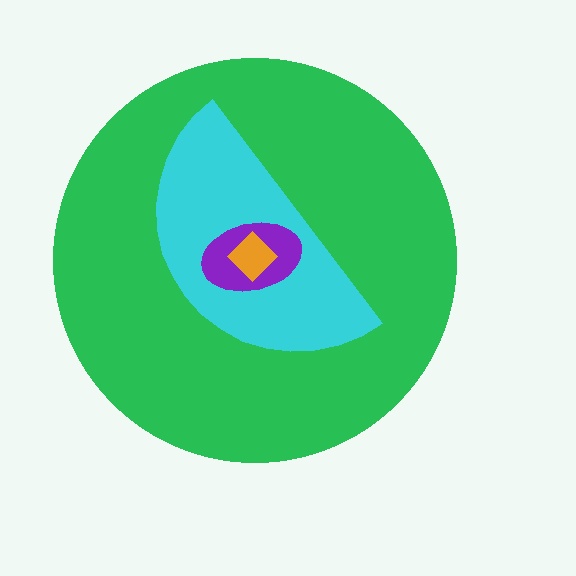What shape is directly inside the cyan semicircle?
The purple ellipse.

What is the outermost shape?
The green circle.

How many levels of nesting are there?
4.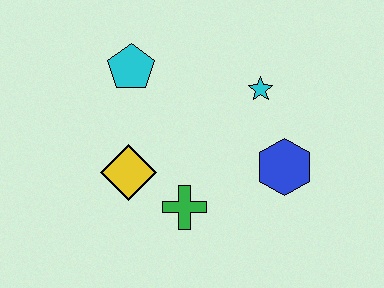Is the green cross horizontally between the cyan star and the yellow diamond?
Yes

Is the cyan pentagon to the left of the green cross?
Yes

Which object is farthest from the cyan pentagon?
The blue hexagon is farthest from the cyan pentagon.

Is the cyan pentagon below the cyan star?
No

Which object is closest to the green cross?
The yellow diamond is closest to the green cross.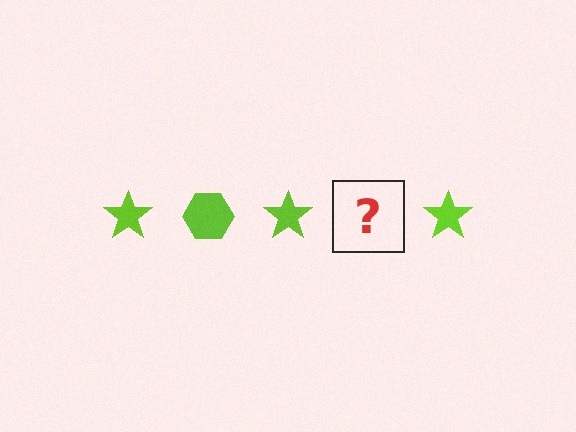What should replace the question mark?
The question mark should be replaced with a lime hexagon.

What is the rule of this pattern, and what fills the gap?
The rule is that the pattern cycles through star, hexagon shapes in lime. The gap should be filled with a lime hexagon.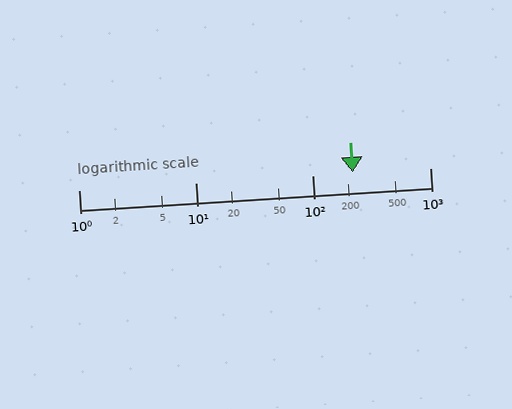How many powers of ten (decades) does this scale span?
The scale spans 3 decades, from 1 to 1000.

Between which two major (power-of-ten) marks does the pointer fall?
The pointer is between 100 and 1000.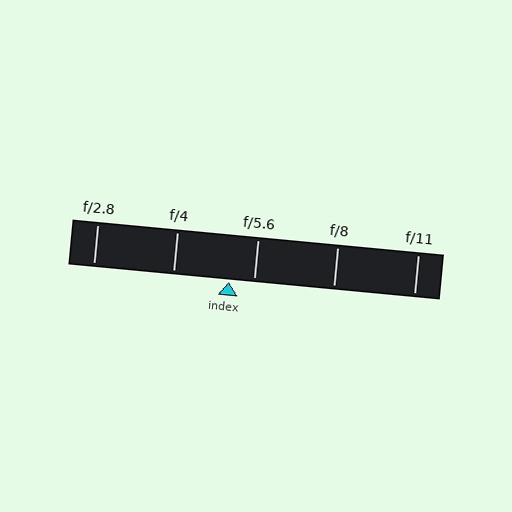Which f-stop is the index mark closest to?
The index mark is closest to f/5.6.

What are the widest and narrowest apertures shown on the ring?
The widest aperture shown is f/2.8 and the narrowest is f/11.